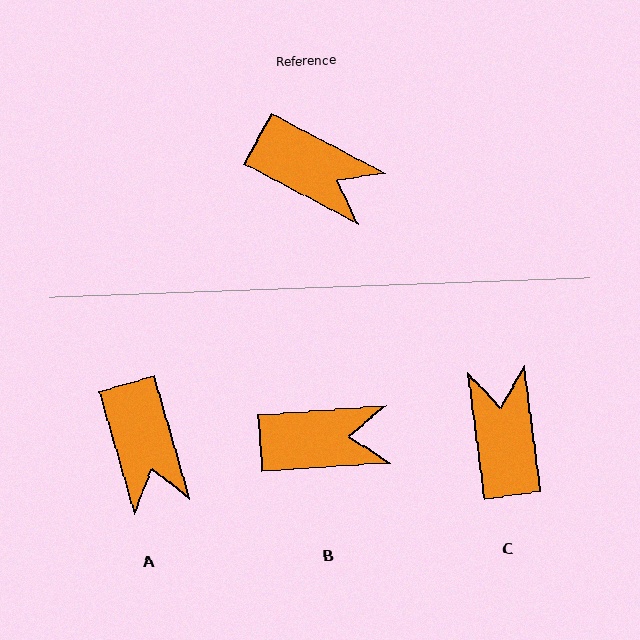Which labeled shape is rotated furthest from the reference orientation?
C, about 125 degrees away.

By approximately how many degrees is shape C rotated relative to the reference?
Approximately 125 degrees counter-clockwise.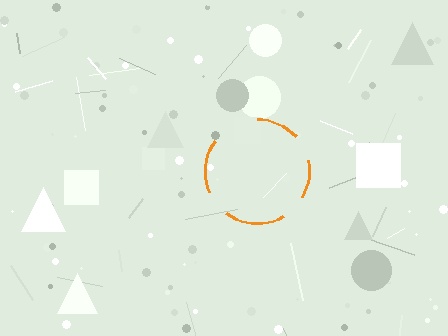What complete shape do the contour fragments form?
The contour fragments form a circle.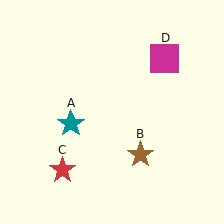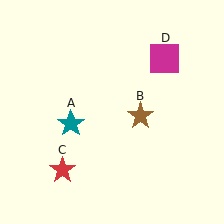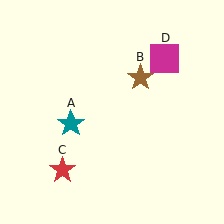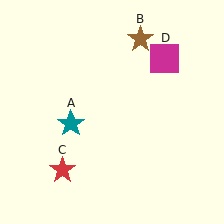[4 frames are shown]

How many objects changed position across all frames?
1 object changed position: brown star (object B).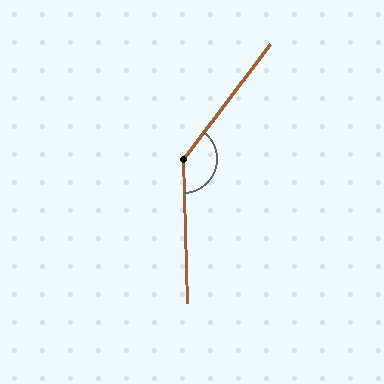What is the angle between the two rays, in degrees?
Approximately 141 degrees.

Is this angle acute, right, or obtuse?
It is obtuse.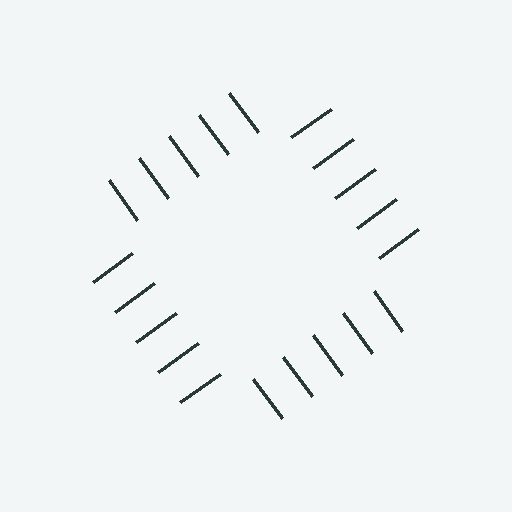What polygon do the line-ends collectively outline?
An illusory square — the line segments terminate on its edges but no continuous stroke is drawn.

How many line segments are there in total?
20 — 5 along each of the 4 edges.